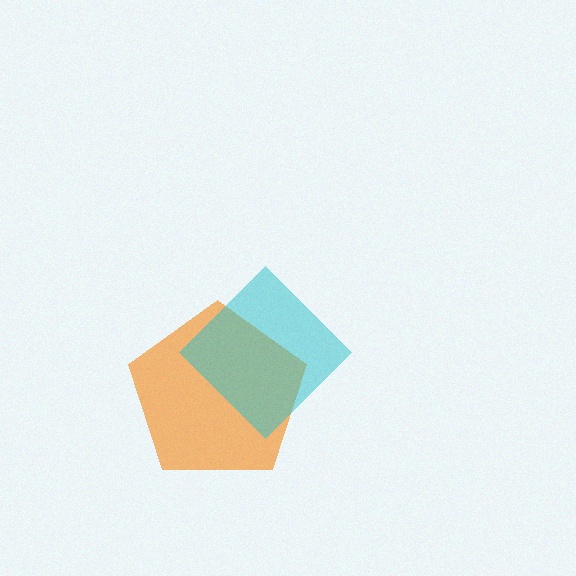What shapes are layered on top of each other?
The layered shapes are: an orange pentagon, a cyan diamond.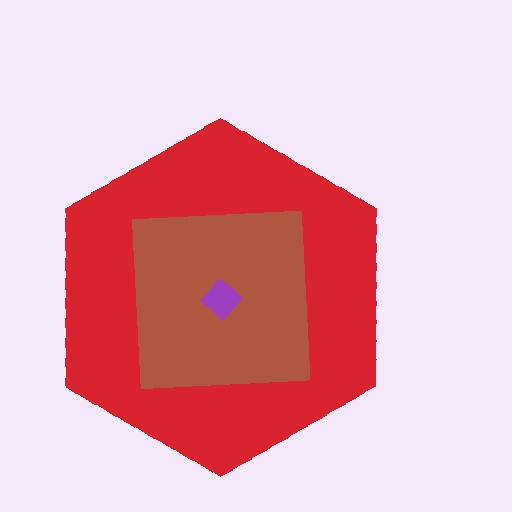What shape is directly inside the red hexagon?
The brown square.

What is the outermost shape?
The red hexagon.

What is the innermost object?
The purple diamond.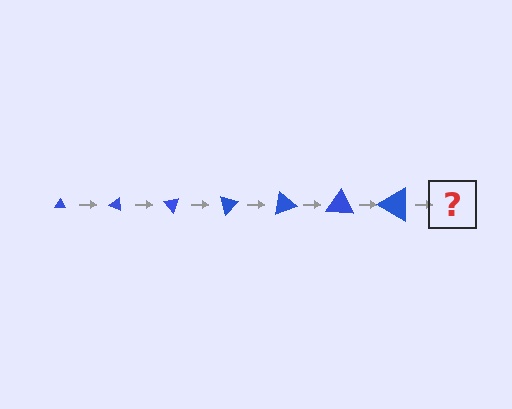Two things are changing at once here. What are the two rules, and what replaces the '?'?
The two rules are that the triangle grows larger each step and it rotates 25 degrees each step. The '?' should be a triangle, larger than the previous one and rotated 175 degrees from the start.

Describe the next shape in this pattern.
It should be a triangle, larger than the previous one and rotated 175 degrees from the start.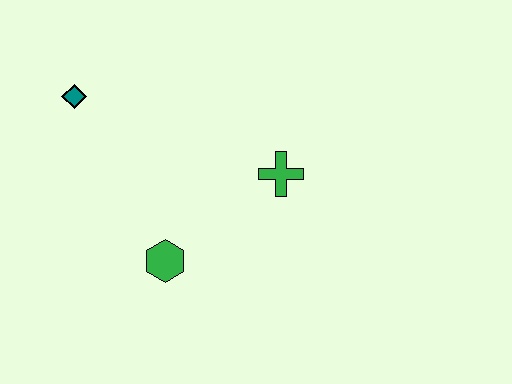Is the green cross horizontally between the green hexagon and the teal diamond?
No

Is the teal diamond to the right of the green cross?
No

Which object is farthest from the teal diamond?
The green cross is farthest from the teal diamond.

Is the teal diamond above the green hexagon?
Yes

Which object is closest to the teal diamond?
The green hexagon is closest to the teal diamond.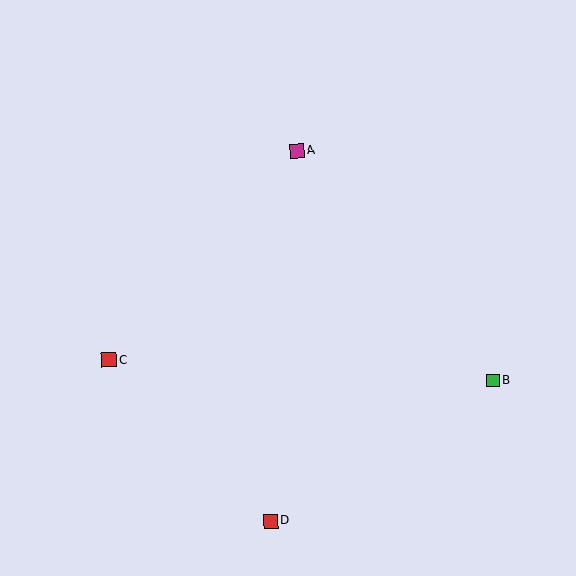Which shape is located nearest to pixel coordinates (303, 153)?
The magenta square (labeled A) at (297, 151) is nearest to that location.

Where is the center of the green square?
The center of the green square is at (493, 381).